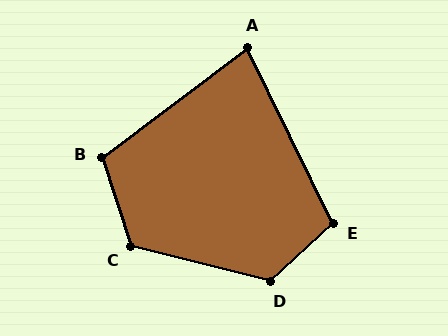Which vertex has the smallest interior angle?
A, at approximately 79 degrees.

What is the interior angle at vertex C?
Approximately 121 degrees (obtuse).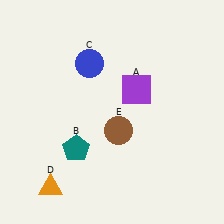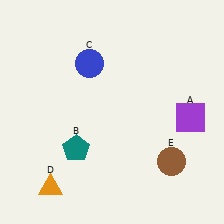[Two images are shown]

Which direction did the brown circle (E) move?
The brown circle (E) moved right.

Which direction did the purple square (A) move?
The purple square (A) moved right.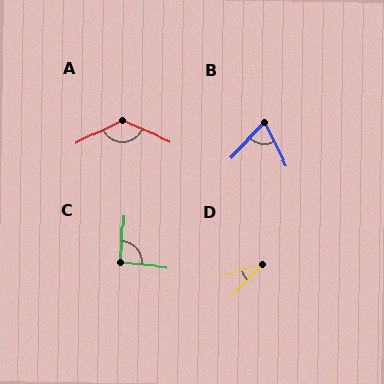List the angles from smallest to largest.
D (29°), B (71°), C (93°), A (130°).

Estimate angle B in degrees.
Approximately 71 degrees.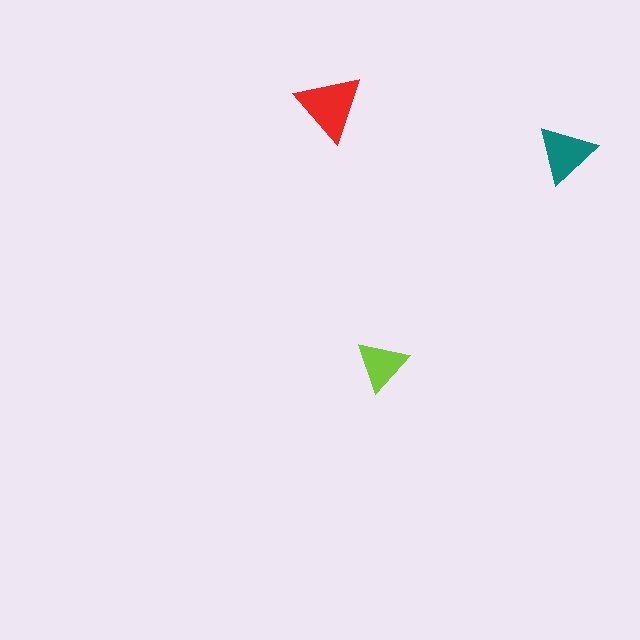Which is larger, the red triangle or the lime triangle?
The red one.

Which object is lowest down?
The lime triangle is bottommost.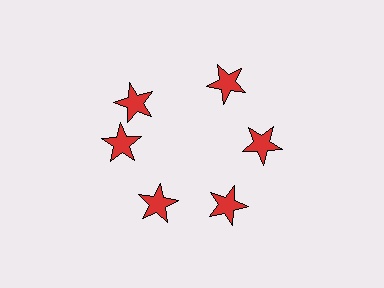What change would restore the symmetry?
The symmetry would be restored by rotating it back into even spacing with its neighbors so that all 6 stars sit at equal angles and equal distance from the center.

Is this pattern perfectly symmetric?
No. The 6 red stars are arranged in a ring, but one element near the 11 o'clock position is rotated out of alignment along the ring, breaking the 6-fold rotational symmetry.